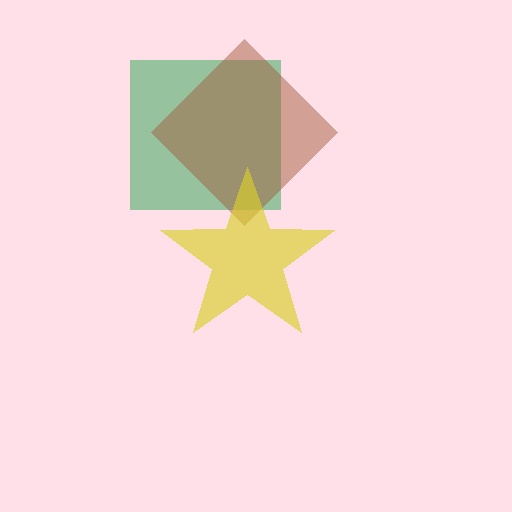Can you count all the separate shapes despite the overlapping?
Yes, there are 3 separate shapes.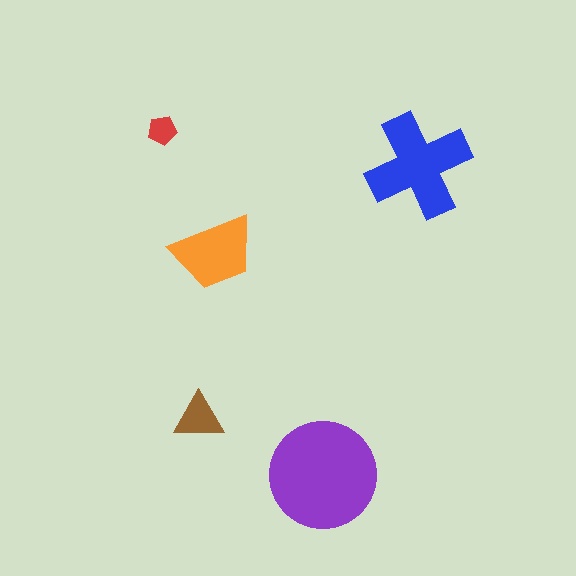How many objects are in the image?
There are 5 objects in the image.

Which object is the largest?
The purple circle.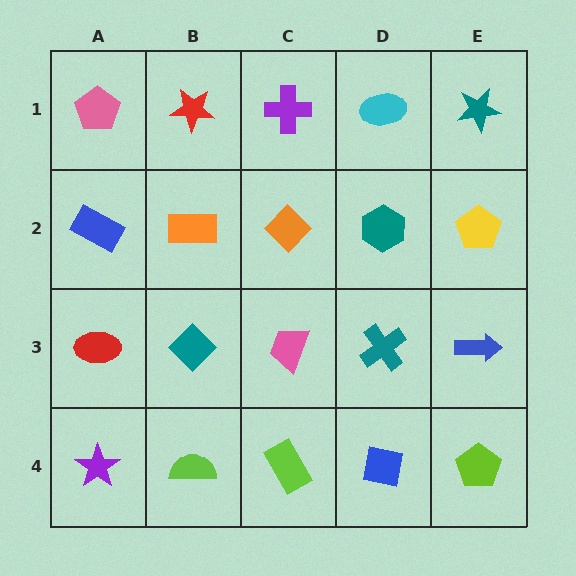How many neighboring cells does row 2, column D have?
4.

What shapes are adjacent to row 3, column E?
A yellow pentagon (row 2, column E), a lime pentagon (row 4, column E), a teal cross (row 3, column D).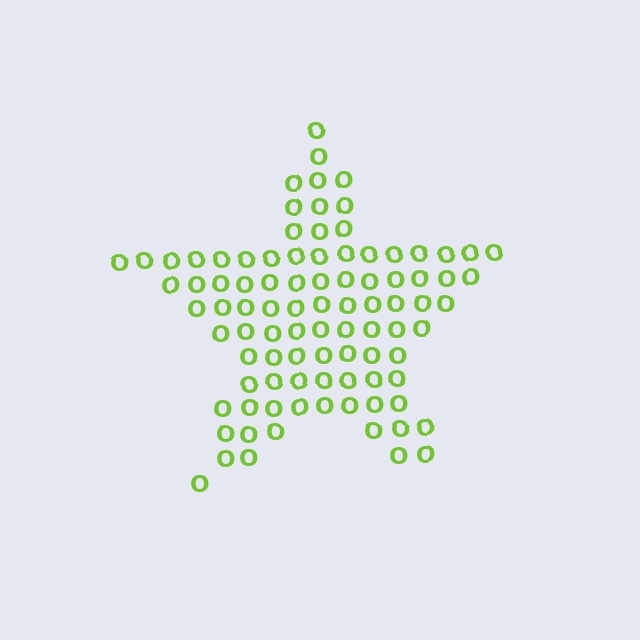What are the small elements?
The small elements are letter O's.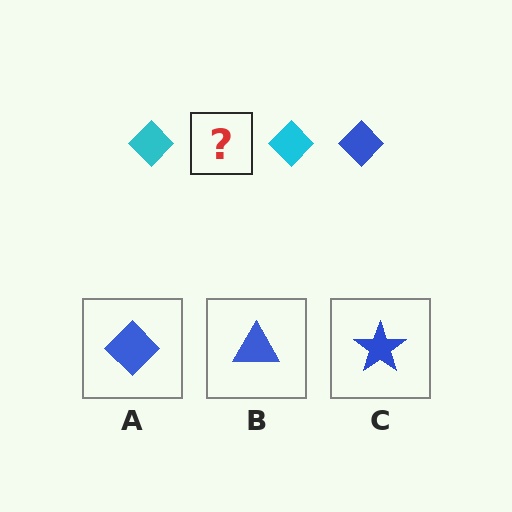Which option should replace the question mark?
Option A.